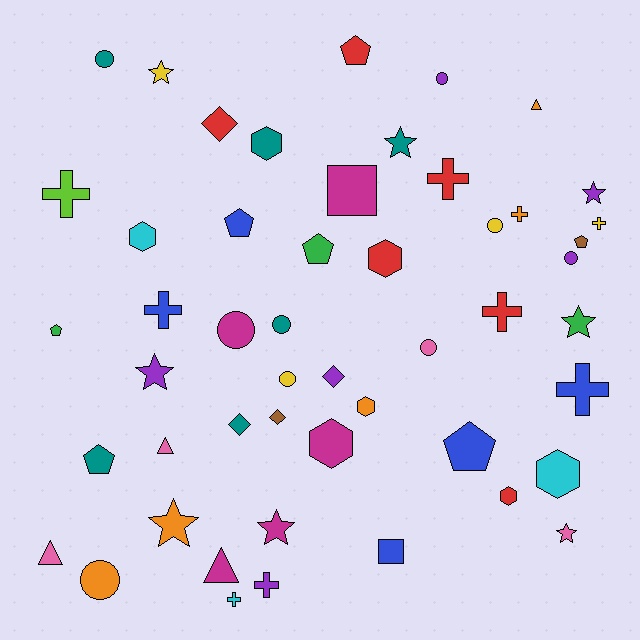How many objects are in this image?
There are 50 objects.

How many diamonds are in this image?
There are 4 diamonds.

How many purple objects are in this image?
There are 6 purple objects.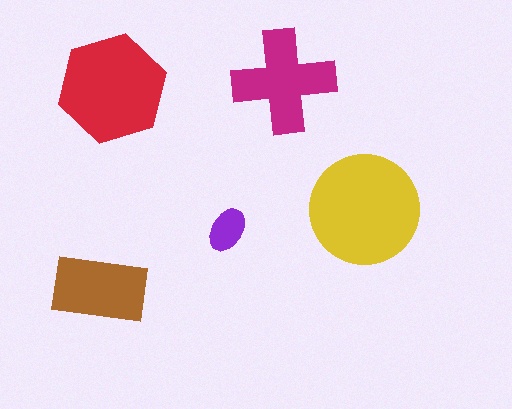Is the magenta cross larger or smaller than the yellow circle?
Smaller.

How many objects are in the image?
There are 5 objects in the image.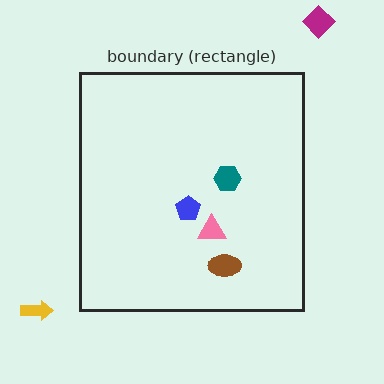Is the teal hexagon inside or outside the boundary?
Inside.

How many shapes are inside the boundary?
4 inside, 2 outside.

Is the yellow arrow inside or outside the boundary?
Outside.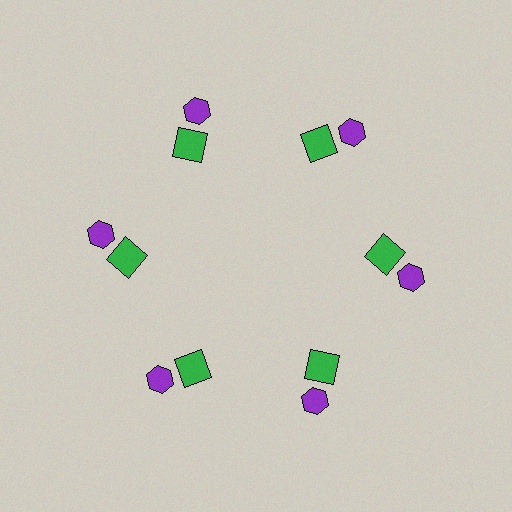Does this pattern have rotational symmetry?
Yes, this pattern has 6-fold rotational symmetry. It looks the same after rotating 60 degrees around the center.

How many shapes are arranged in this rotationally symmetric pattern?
There are 12 shapes, arranged in 6 groups of 2.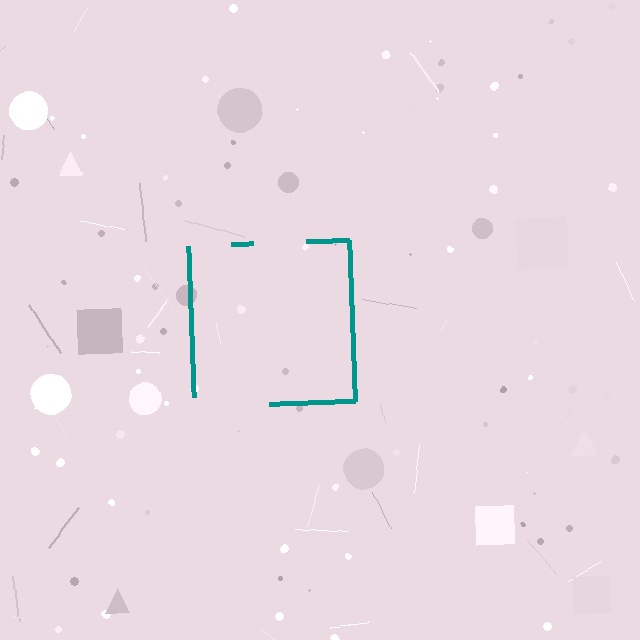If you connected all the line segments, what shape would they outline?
They would outline a square.